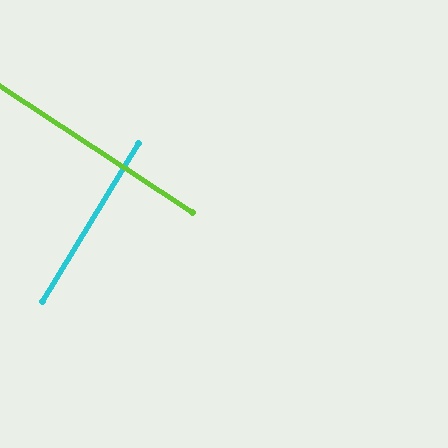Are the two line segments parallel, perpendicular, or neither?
Perpendicular — they meet at approximately 88°.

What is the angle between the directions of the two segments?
Approximately 88 degrees.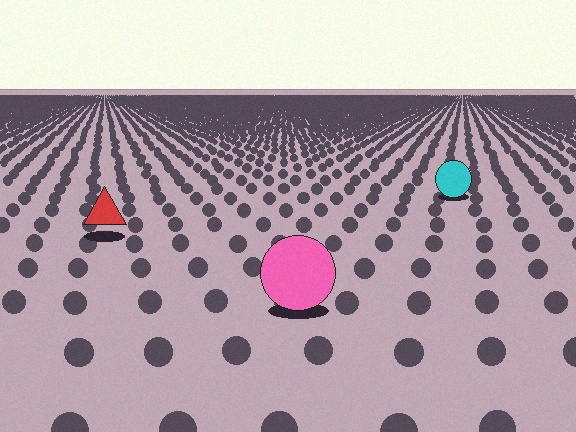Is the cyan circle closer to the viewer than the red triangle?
No. The red triangle is closer — you can tell from the texture gradient: the ground texture is coarser near it.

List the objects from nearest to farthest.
From nearest to farthest: the pink circle, the red triangle, the cyan circle.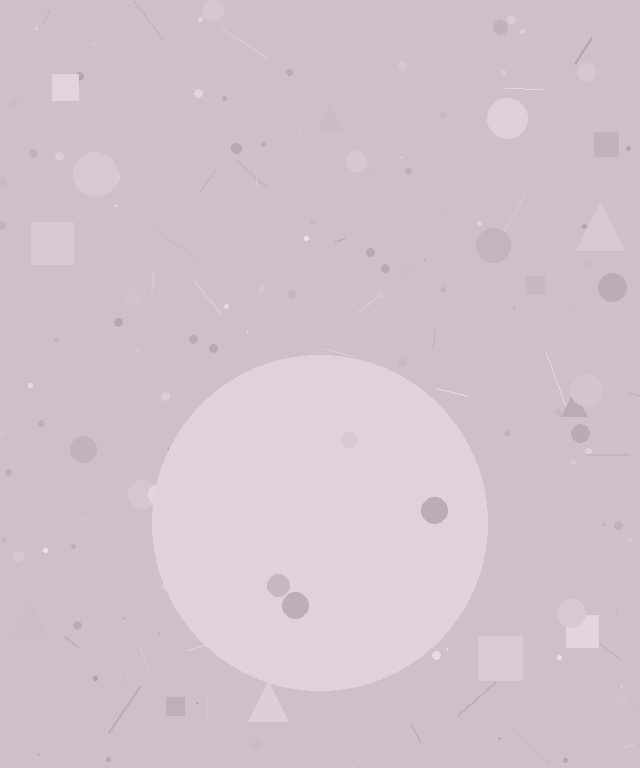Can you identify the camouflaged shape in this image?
The camouflaged shape is a circle.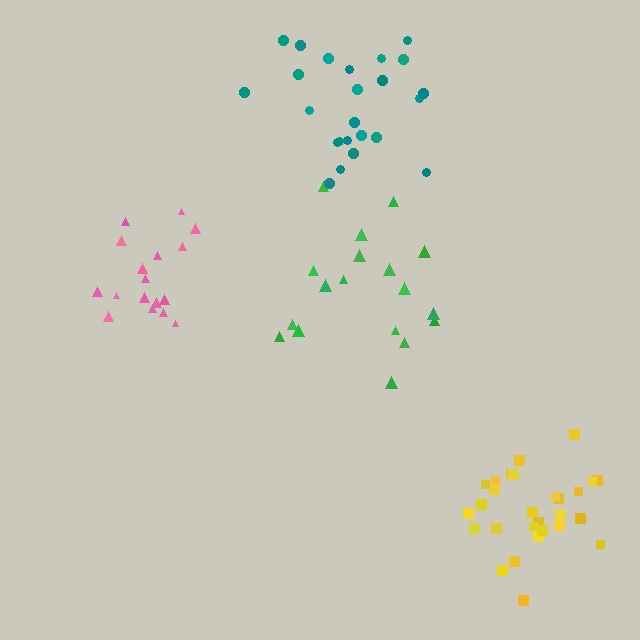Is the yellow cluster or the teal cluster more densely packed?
Yellow.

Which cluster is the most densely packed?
Yellow.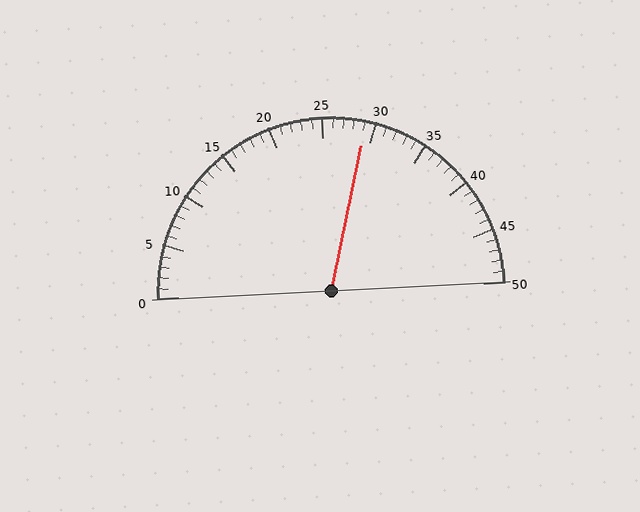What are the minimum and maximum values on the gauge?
The gauge ranges from 0 to 50.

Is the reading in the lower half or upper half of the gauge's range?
The reading is in the upper half of the range (0 to 50).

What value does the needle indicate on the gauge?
The needle indicates approximately 29.